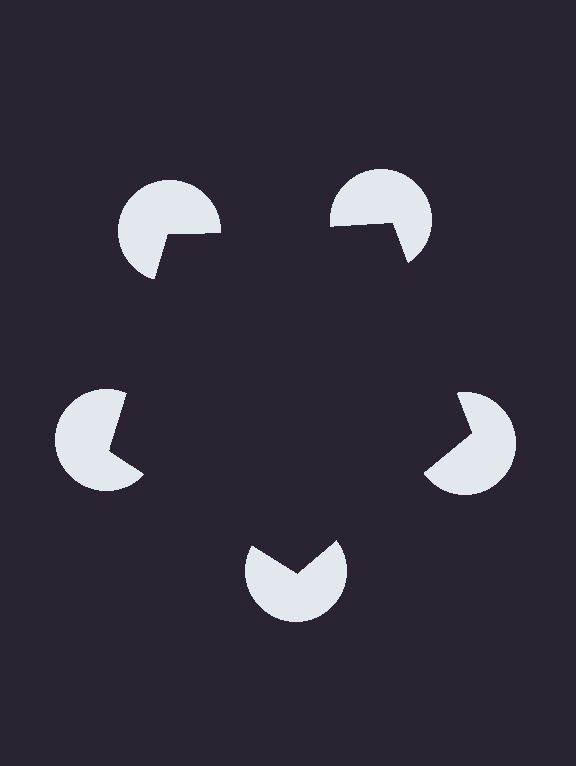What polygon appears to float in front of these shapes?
An illusory pentagon — its edges are inferred from the aligned wedge cuts in the pac-man discs, not physically drawn.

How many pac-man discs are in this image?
There are 5 — one at each vertex of the illusory pentagon.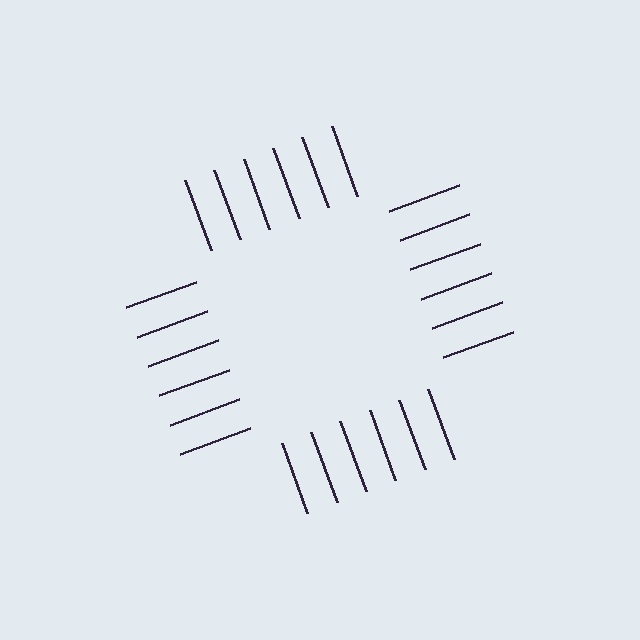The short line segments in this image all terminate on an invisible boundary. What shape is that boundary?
An illusory square — the line segments terminate on its edges but no continuous stroke is drawn.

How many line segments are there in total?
24 — 6 along each of the 4 edges.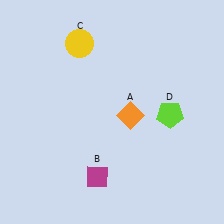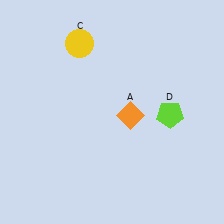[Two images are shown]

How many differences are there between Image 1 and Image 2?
There is 1 difference between the two images.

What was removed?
The magenta diamond (B) was removed in Image 2.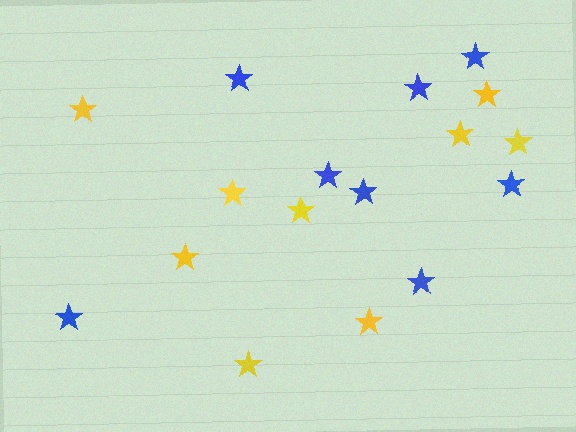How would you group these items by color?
There are 2 groups: one group of blue stars (8) and one group of yellow stars (9).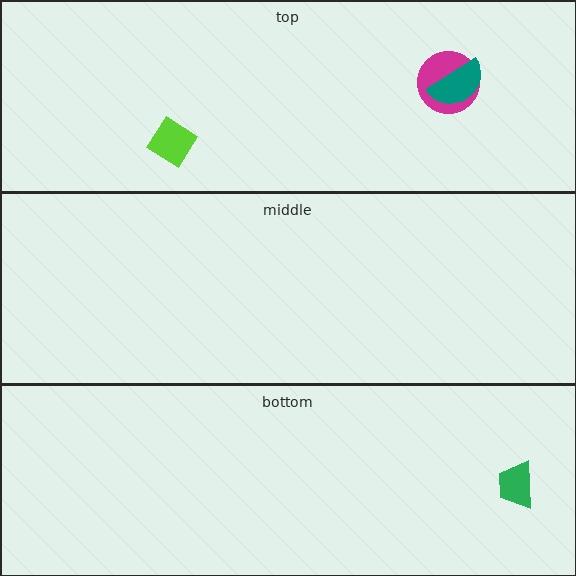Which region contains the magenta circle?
The top region.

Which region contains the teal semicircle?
The top region.